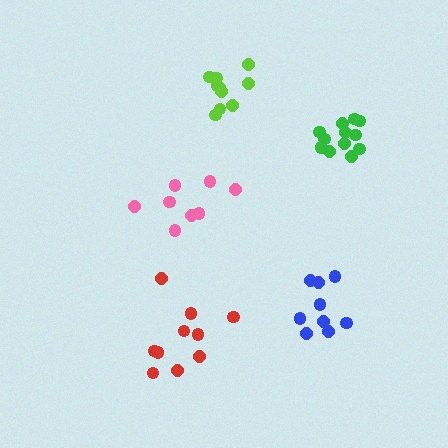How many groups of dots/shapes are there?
There are 5 groups.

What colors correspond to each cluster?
The clusters are colored: pink, blue, red, green, lime.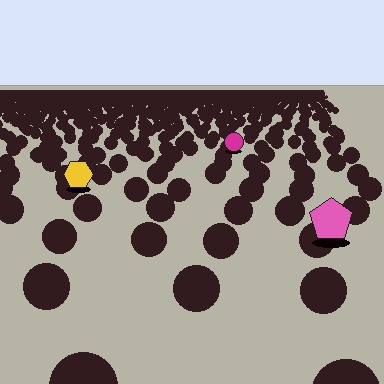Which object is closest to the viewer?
The pink pentagon is closest. The texture marks near it are larger and more spread out.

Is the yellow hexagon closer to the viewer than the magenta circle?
Yes. The yellow hexagon is closer — you can tell from the texture gradient: the ground texture is coarser near it.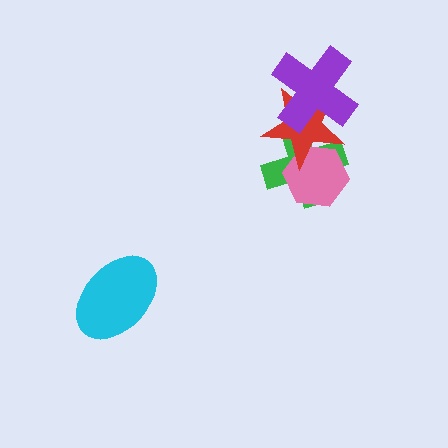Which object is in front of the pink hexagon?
The red star is in front of the pink hexagon.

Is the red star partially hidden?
Yes, it is partially covered by another shape.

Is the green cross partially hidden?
Yes, it is partially covered by another shape.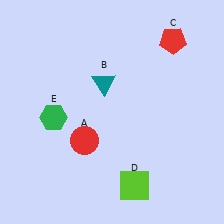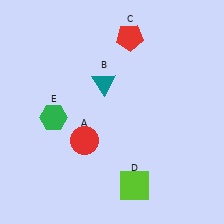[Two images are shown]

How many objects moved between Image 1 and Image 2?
1 object moved between the two images.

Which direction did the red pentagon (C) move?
The red pentagon (C) moved left.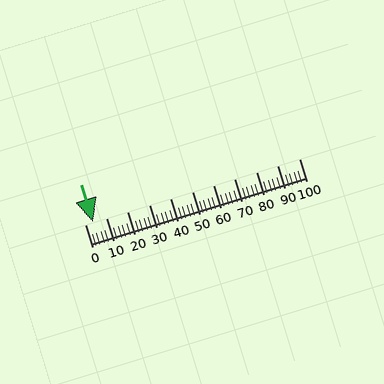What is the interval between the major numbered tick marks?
The major tick marks are spaced 10 units apart.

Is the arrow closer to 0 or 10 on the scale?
The arrow is closer to 0.